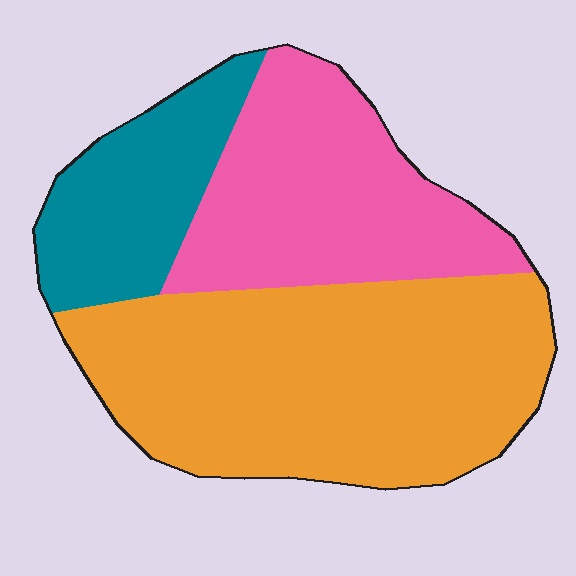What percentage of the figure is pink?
Pink takes up between a sixth and a third of the figure.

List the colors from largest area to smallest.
From largest to smallest: orange, pink, teal.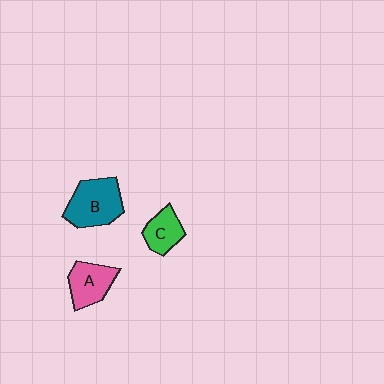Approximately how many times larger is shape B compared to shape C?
Approximately 1.8 times.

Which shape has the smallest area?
Shape C (green).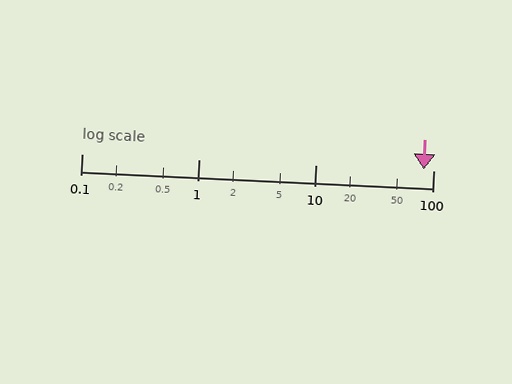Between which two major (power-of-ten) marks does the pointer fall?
The pointer is between 10 and 100.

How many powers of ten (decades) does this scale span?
The scale spans 3 decades, from 0.1 to 100.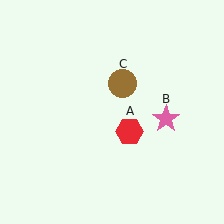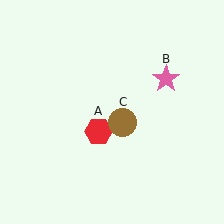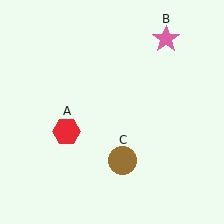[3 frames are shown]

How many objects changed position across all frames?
3 objects changed position: red hexagon (object A), pink star (object B), brown circle (object C).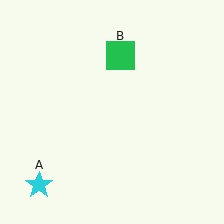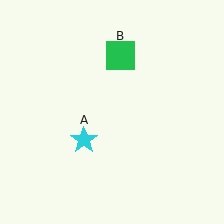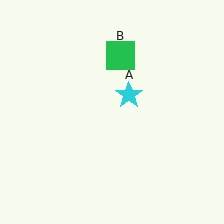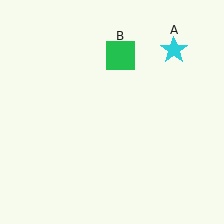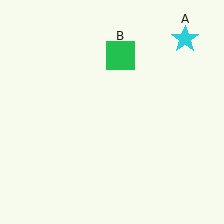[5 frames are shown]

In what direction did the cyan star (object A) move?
The cyan star (object A) moved up and to the right.